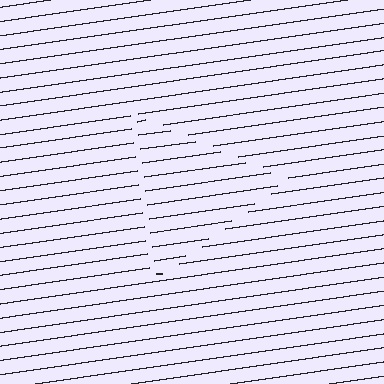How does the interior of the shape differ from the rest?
The interior of the shape contains the same grating, shifted by half a period — the contour is defined by the phase discontinuity where line-ends from the inner and outer gratings abut.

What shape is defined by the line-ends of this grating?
An illusory triangle. The interior of the shape contains the same grating, shifted by half a period — the contour is defined by the phase discontinuity where line-ends from the inner and outer gratings abut.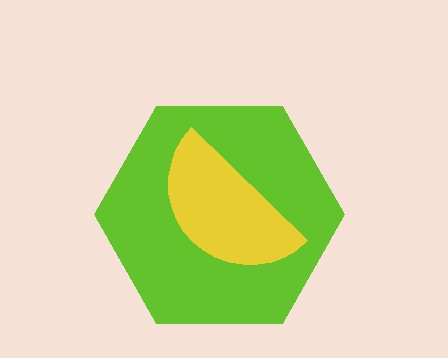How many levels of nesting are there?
2.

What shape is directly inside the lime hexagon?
The yellow semicircle.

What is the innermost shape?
The yellow semicircle.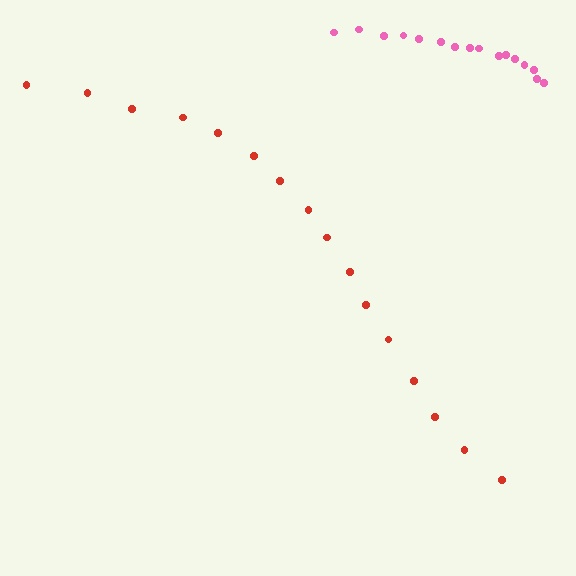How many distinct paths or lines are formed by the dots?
There are 2 distinct paths.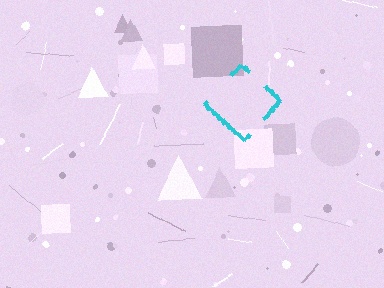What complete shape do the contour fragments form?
The contour fragments form a diamond.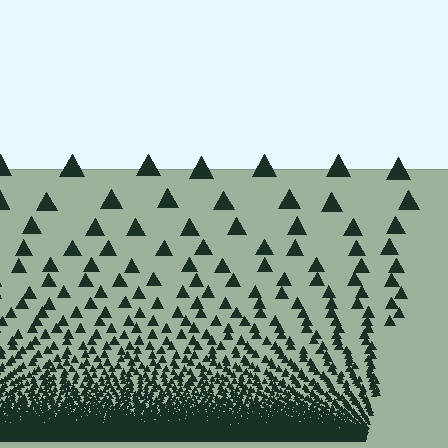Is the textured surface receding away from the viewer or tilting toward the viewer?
The surface appears to tilt toward the viewer. Texture elements get larger and sparser toward the top.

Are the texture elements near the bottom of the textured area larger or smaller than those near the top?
Smaller. The gradient is inverted — elements near the bottom are smaller and denser.